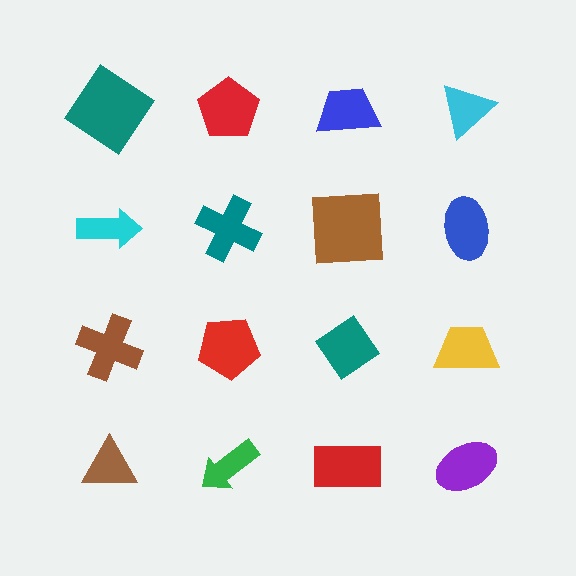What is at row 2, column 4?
A blue ellipse.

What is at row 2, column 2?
A teal cross.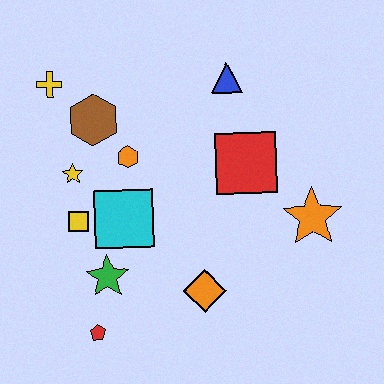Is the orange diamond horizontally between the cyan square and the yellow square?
No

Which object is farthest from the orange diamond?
The yellow cross is farthest from the orange diamond.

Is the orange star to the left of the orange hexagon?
No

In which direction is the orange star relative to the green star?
The orange star is to the right of the green star.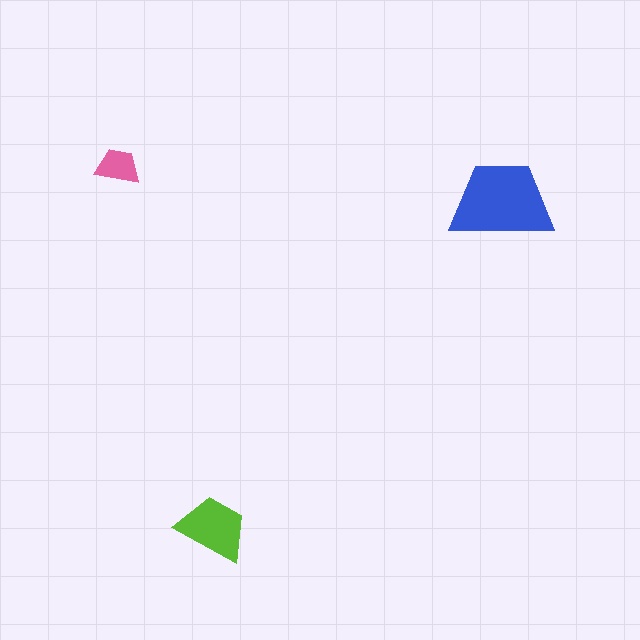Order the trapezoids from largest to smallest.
the blue one, the lime one, the pink one.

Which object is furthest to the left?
The pink trapezoid is leftmost.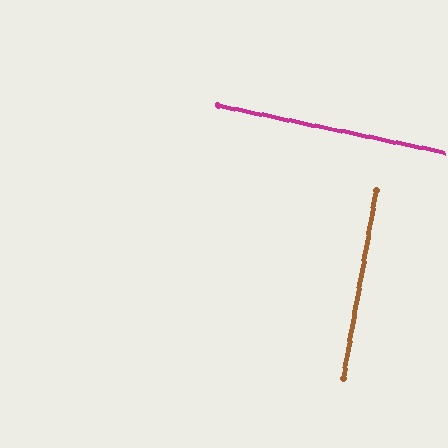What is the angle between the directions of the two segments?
Approximately 88 degrees.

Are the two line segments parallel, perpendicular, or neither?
Perpendicular — they meet at approximately 88°.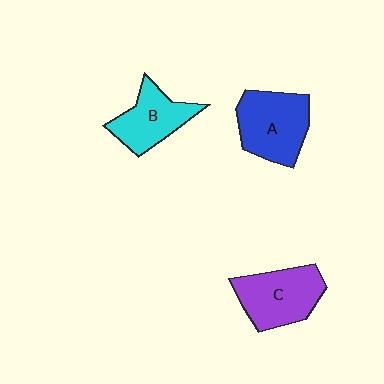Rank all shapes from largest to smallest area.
From largest to smallest: A (blue), C (purple), B (cyan).